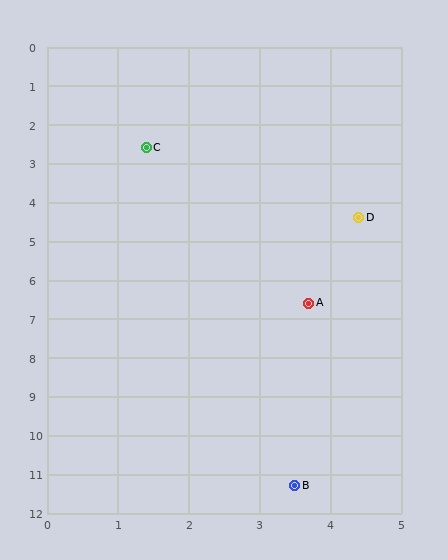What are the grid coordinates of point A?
Point A is at approximately (3.7, 6.6).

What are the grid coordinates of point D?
Point D is at approximately (4.4, 4.4).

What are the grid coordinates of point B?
Point B is at approximately (3.5, 11.3).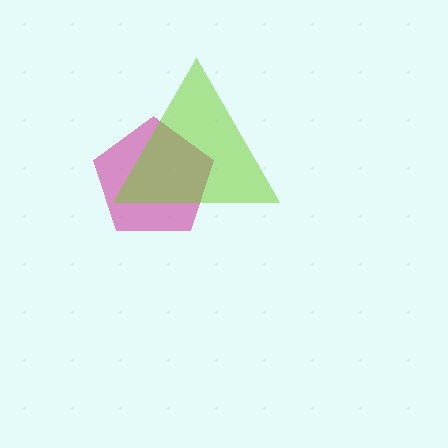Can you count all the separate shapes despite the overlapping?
Yes, there are 2 separate shapes.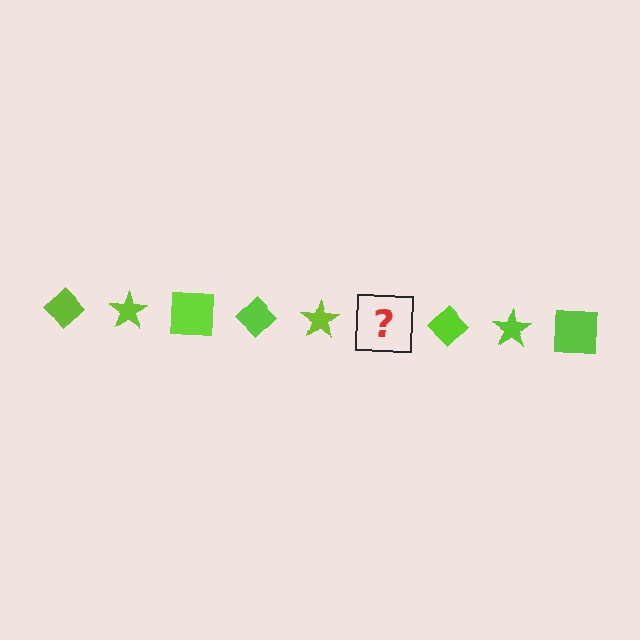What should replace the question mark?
The question mark should be replaced with a lime square.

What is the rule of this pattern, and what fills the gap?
The rule is that the pattern cycles through diamond, star, square shapes in lime. The gap should be filled with a lime square.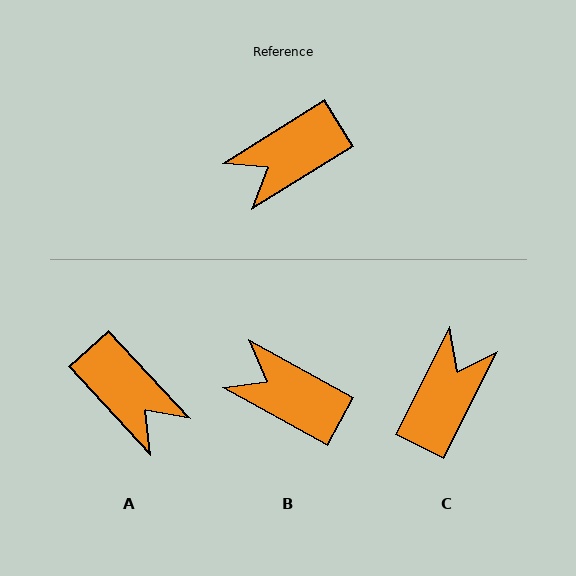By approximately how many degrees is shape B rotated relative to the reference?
Approximately 61 degrees clockwise.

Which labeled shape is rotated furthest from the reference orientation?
C, about 148 degrees away.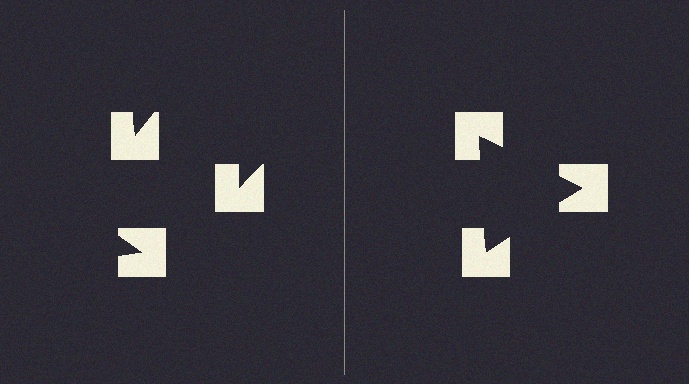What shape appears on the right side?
An illusory triangle.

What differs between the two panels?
The notched squares are positioned identically on both sides; only the wedge orientations differ. On the right they align to a triangle; on the left they are misaligned.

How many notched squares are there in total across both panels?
6 — 3 on each side.